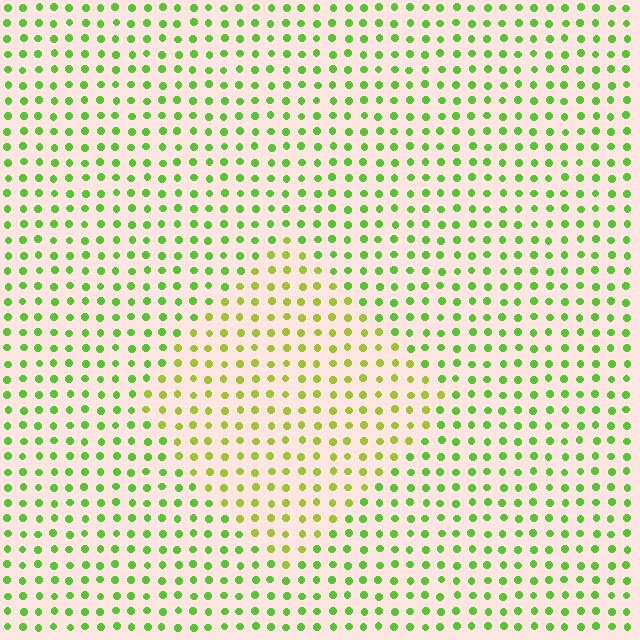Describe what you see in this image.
The image is filled with small lime elements in a uniform arrangement. A diamond-shaped region is visible where the elements are tinted to a slightly different hue, forming a subtle color boundary.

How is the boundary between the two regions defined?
The boundary is defined purely by a slight shift in hue (about 29 degrees). Spacing, size, and orientation are identical on both sides.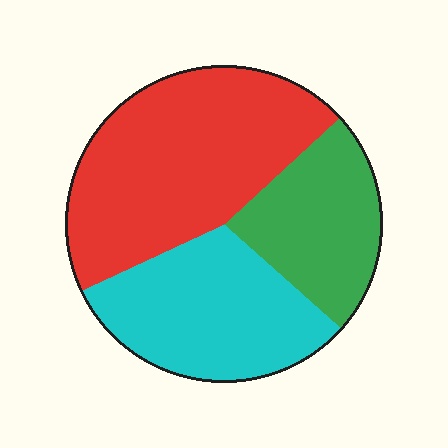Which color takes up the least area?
Green, at roughly 25%.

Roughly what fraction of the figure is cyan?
Cyan covers roughly 30% of the figure.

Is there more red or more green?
Red.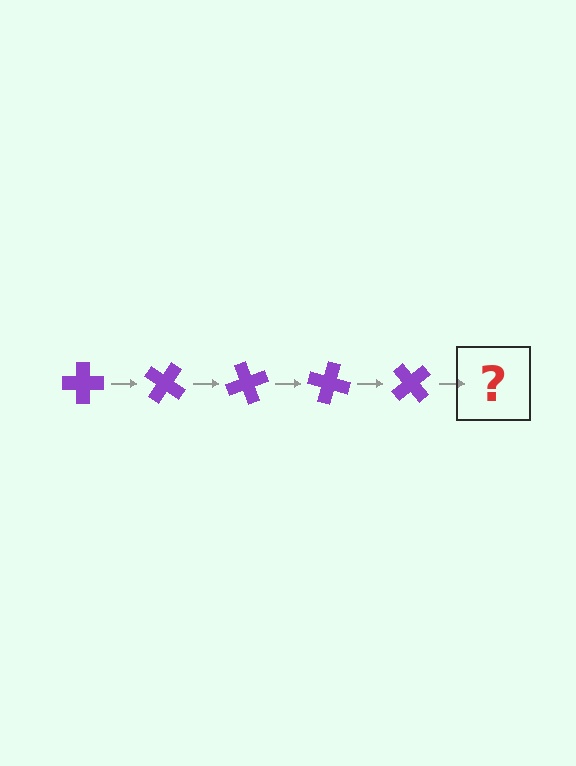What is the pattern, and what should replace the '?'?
The pattern is that the cross rotates 35 degrees each step. The '?' should be a purple cross rotated 175 degrees.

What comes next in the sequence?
The next element should be a purple cross rotated 175 degrees.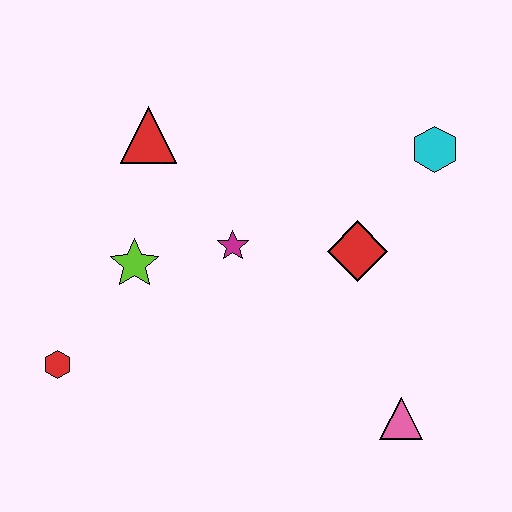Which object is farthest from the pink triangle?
The red triangle is farthest from the pink triangle.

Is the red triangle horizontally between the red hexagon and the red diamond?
Yes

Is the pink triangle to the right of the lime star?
Yes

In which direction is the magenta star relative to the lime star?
The magenta star is to the right of the lime star.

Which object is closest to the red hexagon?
The lime star is closest to the red hexagon.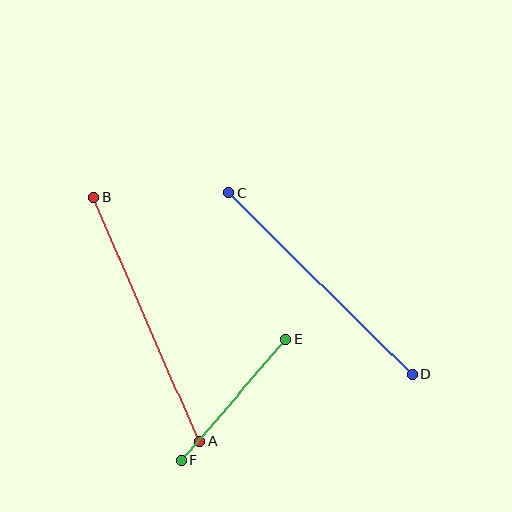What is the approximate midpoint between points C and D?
The midpoint is at approximately (321, 284) pixels.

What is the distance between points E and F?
The distance is approximately 160 pixels.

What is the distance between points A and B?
The distance is approximately 267 pixels.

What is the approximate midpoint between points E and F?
The midpoint is at approximately (233, 400) pixels.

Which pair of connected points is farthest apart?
Points A and B are farthest apart.